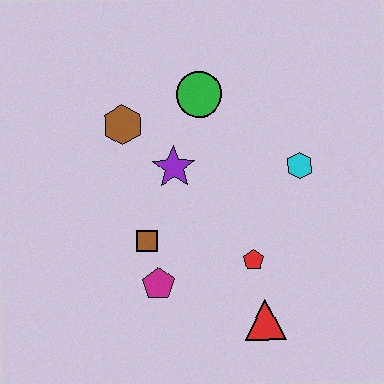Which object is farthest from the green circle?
The red triangle is farthest from the green circle.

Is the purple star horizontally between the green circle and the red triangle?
No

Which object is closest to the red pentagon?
The red triangle is closest to the red pentagon.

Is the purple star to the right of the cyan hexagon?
No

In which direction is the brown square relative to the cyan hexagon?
The brown square is to the left of the cyan hexagon.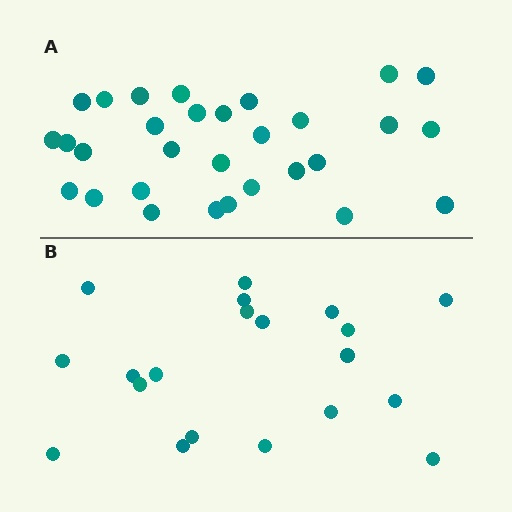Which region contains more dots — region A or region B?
Region A (the top region) has more dots.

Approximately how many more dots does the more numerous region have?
Region A has roughly 10 or so more dots than region B.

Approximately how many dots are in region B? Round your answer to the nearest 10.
About 20 dots.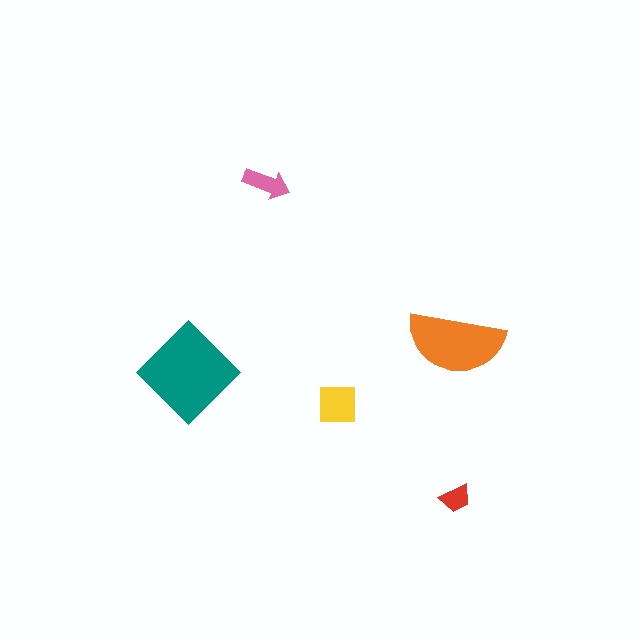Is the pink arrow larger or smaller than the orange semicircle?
Smaller.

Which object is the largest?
The teal diamond.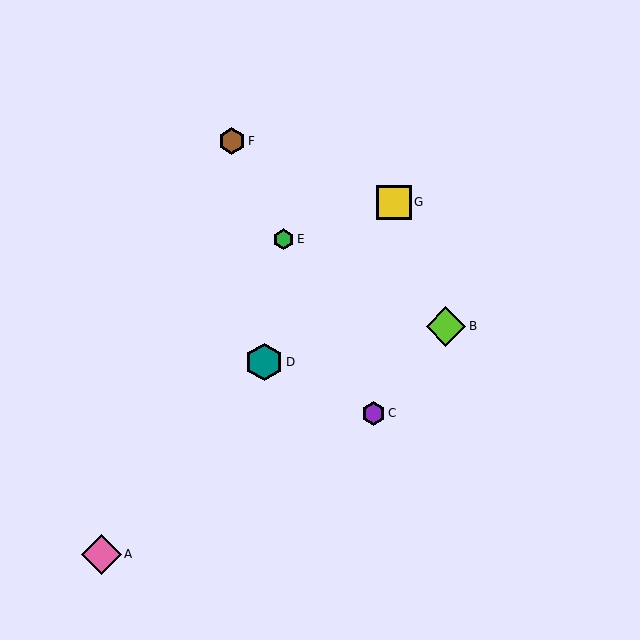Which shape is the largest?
The pink diamond (labeled A) is the largest.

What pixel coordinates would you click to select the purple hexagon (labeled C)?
Click at (373, 413) to select the purple hexagon C.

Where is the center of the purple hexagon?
The center of the purple hexagon is at (373, 413).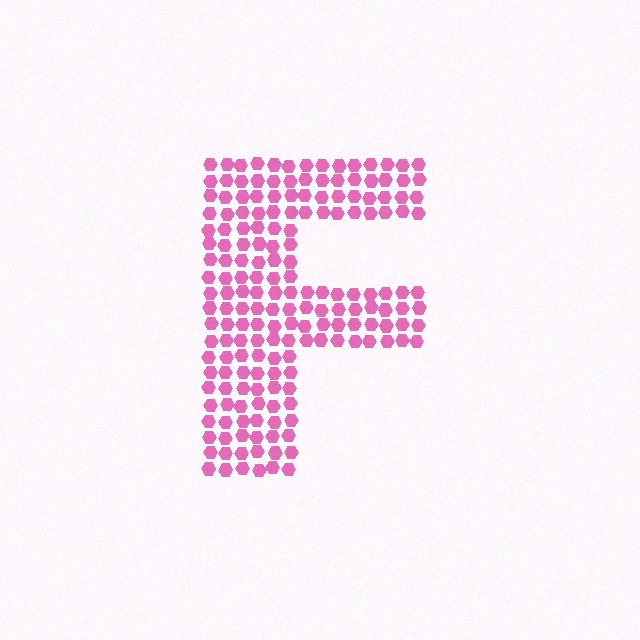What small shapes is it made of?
It is made of small hexagons.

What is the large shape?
The large shape is the letter F.